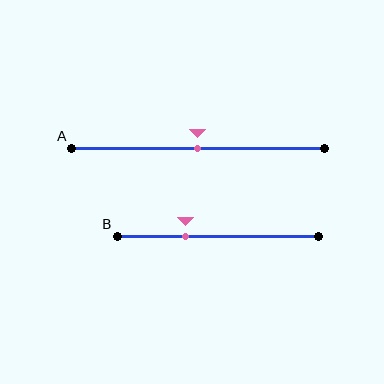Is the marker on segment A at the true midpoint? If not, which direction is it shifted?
Yes, the marker on segment A is at the true midpoint.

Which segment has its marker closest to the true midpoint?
Segment A has its marker closest to the true midpoint.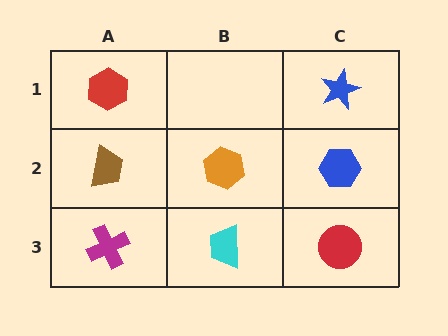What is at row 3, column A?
A magenta cross.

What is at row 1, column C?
A blue star.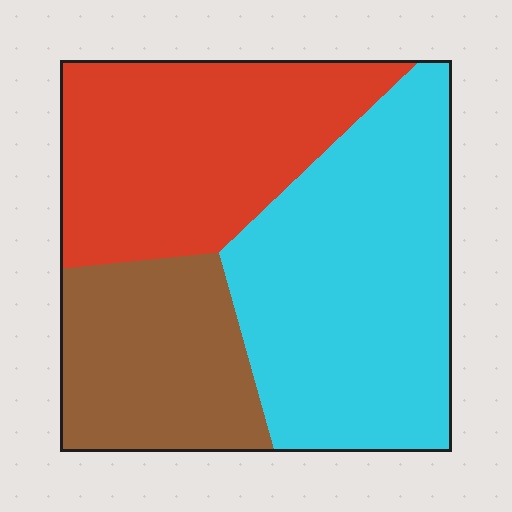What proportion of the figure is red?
Red covers roughly 35% of the figure.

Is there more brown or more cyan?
Cyan.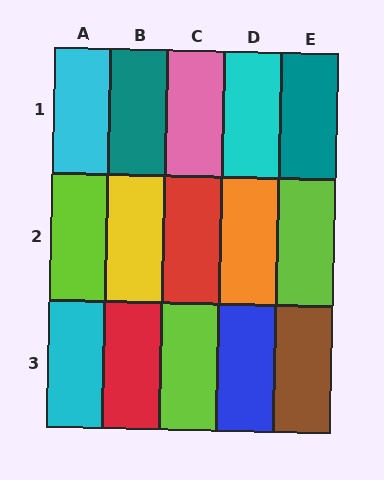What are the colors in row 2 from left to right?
Lime, yellow, red, orange, lime.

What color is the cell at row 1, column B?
Teal.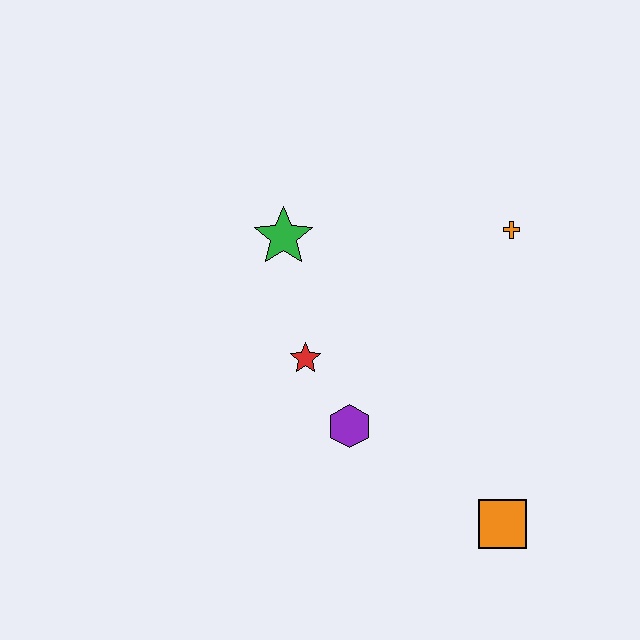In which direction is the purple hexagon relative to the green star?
The purple hexagon is below the green star.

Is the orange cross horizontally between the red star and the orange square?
No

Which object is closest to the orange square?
The purple hexagon is closest to the orange square.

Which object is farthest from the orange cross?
The orange square is farthest from the orange cross.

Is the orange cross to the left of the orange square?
No